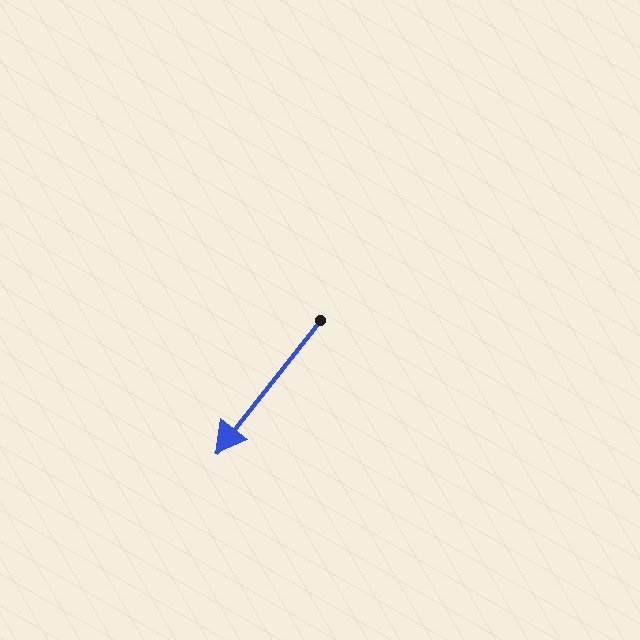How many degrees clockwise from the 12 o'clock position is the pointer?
Approximately 218 degrees.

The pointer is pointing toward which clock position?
Roughly 7 o'clock.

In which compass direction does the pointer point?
Southwest.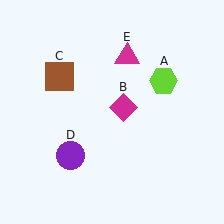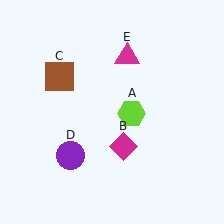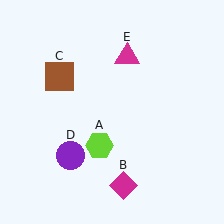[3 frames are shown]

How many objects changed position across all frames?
2 objects changed position: lime hexagon (object A), magenta diamond (object B).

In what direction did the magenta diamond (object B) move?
The magenta diamond (object B) moved down.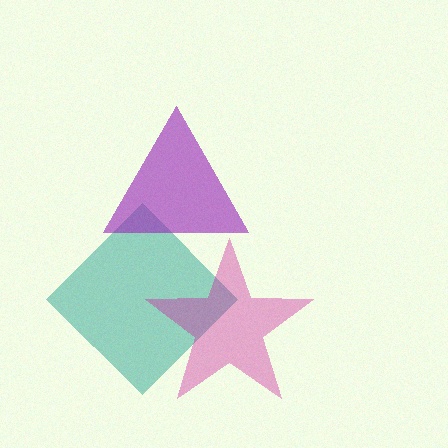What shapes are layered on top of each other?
The layered shapes are: a teal diamond, a magenta star, a purple triangle.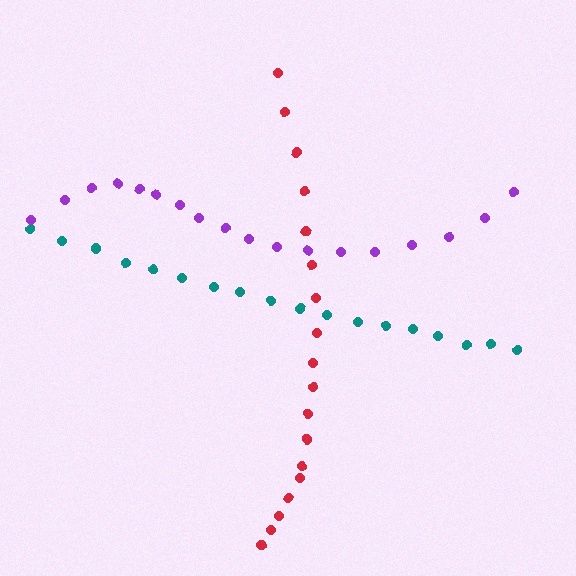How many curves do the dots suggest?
There are 3 distinct paths.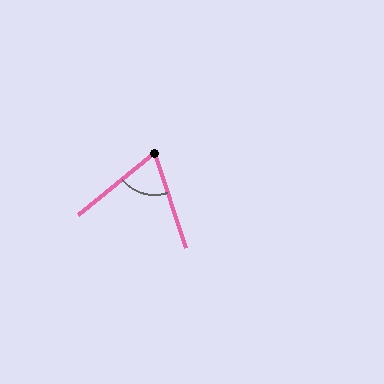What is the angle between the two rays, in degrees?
Approximately 69 degrees.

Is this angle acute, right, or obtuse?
It is acute.